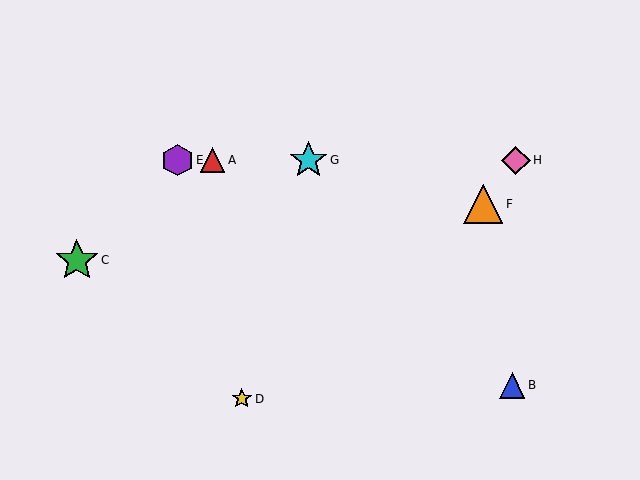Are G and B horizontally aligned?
No, G is at y≈160 and B is at y≈385.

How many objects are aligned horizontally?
4 objects (A, E, G, H) are aligned horizontally.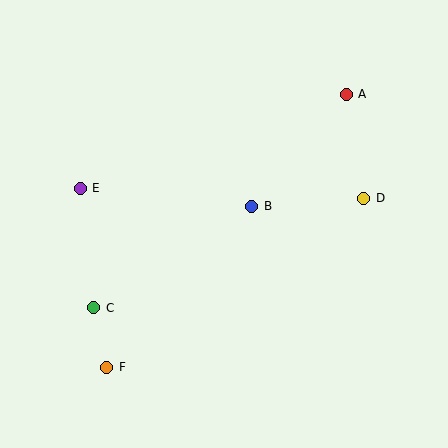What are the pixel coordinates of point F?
Point F is at (107, 367).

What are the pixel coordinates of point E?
Point E is at (80, 188).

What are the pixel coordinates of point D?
Point D is at (364, 198).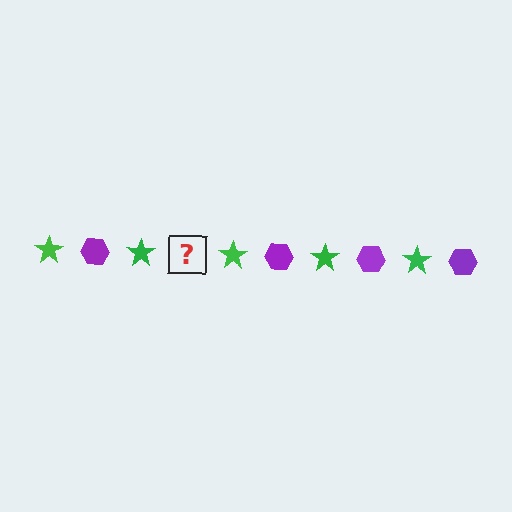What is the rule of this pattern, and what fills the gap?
The rule is that the pattern alternates between green star and purple hexagon. The gap should be filled with a purple hexagon.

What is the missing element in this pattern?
The missing element is a purple hexagon.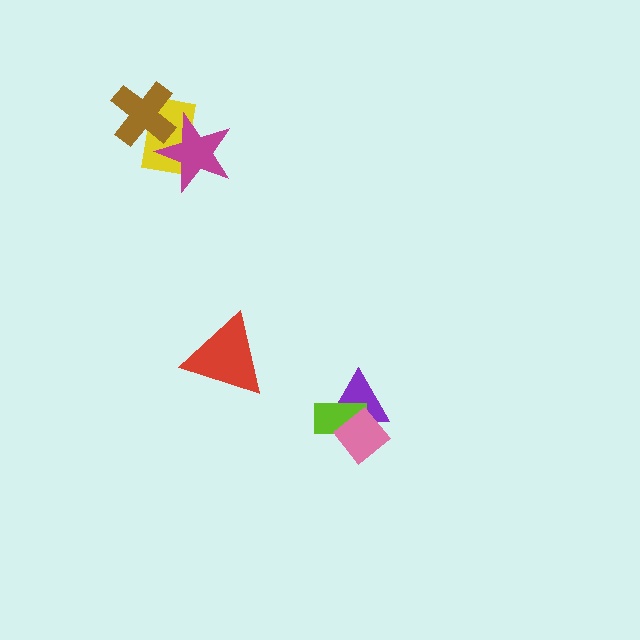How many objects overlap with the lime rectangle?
2 objects overlap with the lime rectangle.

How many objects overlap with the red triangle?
0 objects overlap with the red triangle.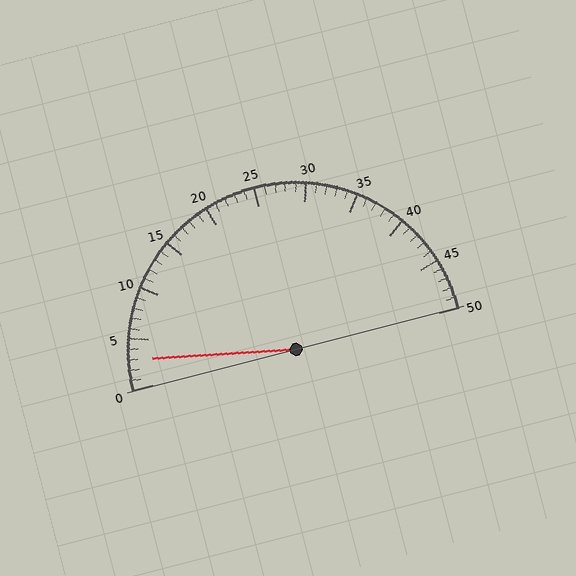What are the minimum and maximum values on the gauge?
The gauge ranges from 0 to 50.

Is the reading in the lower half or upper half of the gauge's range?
The reading is in the lower half of the range (0 to 50).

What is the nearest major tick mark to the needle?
The nearest major tick mark is 5.